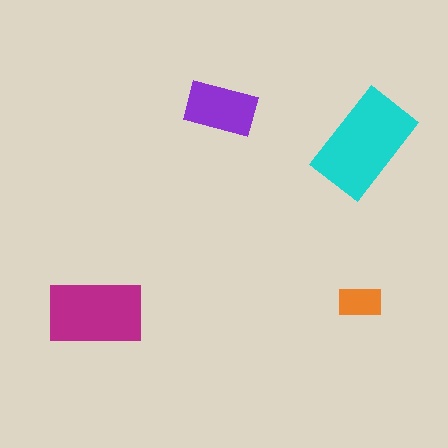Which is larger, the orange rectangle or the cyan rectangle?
The cyan one.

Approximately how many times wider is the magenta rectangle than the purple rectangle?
About 1.5 times wider.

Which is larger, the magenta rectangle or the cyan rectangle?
The cyan one.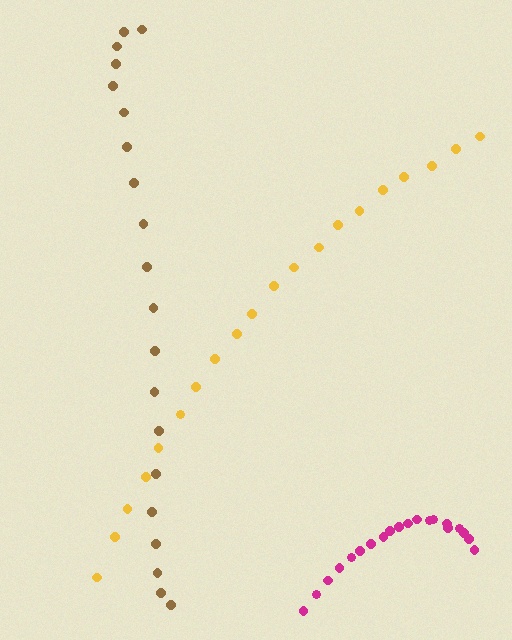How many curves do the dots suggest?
There are 3 distinct paths.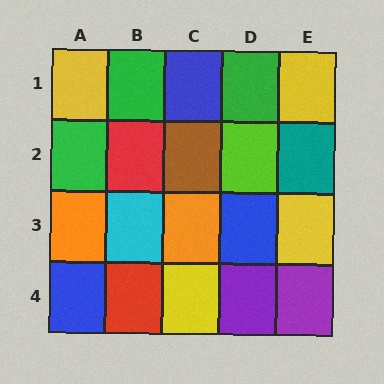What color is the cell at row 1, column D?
Green.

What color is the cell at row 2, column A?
Green.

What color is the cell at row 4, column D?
Purple.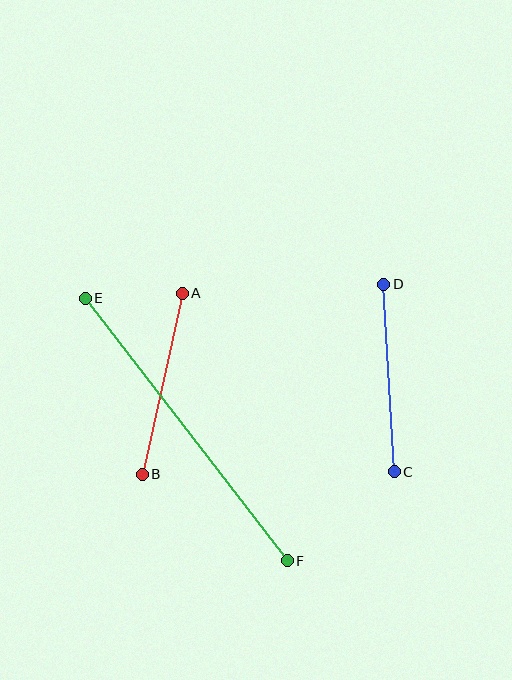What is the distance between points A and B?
The distance is approximately 185 pixels.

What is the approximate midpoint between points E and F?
The midpoint is at approximately (186, 429) pixels.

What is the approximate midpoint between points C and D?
The midpoint is at approximately (389, 378) pixels.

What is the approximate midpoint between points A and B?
The midpoint is at approximately (162, 384) pixels.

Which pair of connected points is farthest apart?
Points E and F are farthest apart.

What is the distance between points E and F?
The distance is approximately 331 pixels.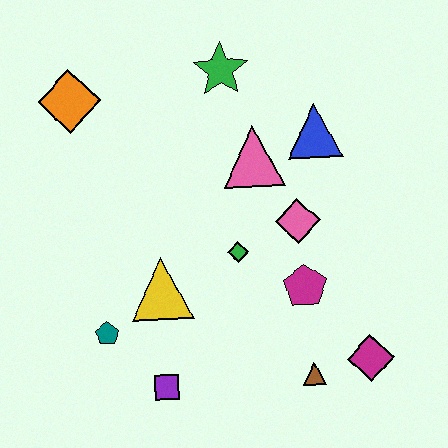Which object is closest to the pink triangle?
The blue triangle is closest to the pink triangle.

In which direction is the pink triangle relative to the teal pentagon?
The pink triangle is above the teal pentagon.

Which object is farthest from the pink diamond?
The orange diamond is farthest from the pink diamond.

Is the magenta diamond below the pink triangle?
Yes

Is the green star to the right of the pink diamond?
No